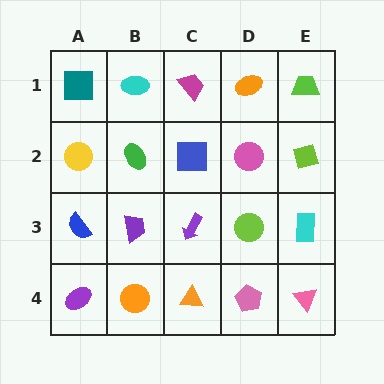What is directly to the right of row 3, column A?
A purple trapezoid.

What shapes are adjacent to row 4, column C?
A purple arrow (row 3, column C), an orange circle (row 4, column B), a pink pentagon (row 4, column D).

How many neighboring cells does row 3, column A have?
3.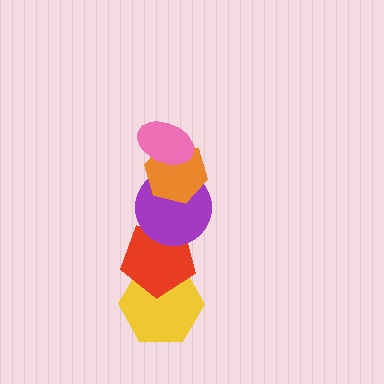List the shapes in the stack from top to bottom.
From top to bottom: the pink ellipse, the orange hexagon, the purple circle, the red pentagon, the yellow hexagon.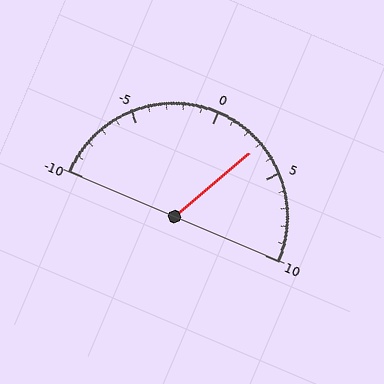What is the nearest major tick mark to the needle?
The nearest major tick mark is 5.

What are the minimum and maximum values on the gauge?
The gauge ranges from -10 to 10.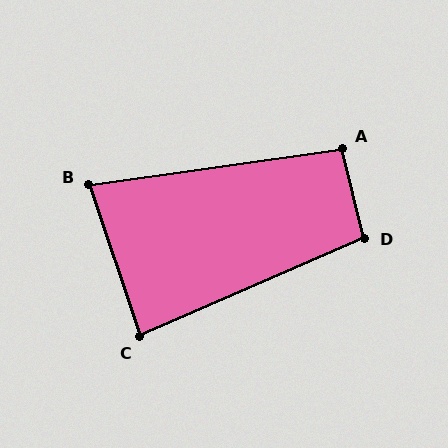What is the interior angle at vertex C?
Approximately 85 degrees (acute).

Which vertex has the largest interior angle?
D, at approximately 100 degrees.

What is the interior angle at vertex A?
Approximately 95 degrees (obtuse).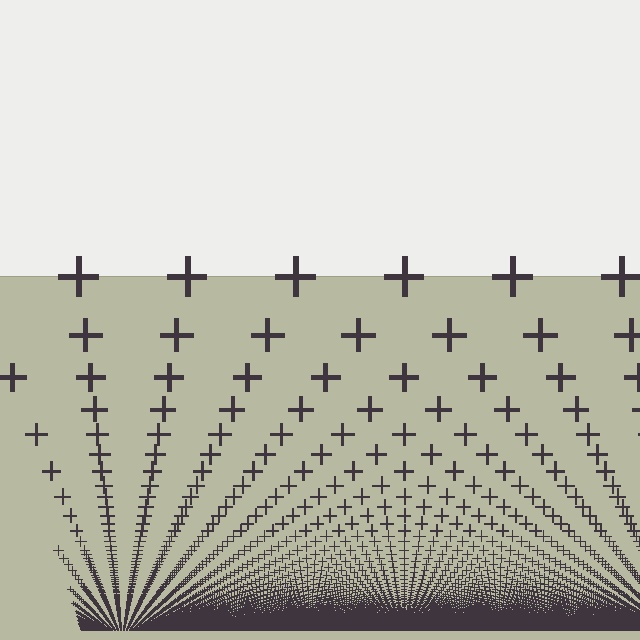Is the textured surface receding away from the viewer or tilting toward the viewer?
The surface appears to tilt toward the viewer. Texture elements get larger and sparser toward the top.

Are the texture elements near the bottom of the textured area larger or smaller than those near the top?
Smaller. The gradient is inverted — elements near the bottom are smaller and denser.